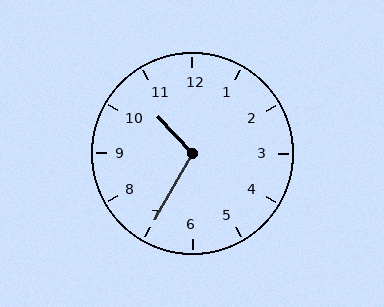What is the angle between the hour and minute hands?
Approximately 108 degrees.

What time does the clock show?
10:35.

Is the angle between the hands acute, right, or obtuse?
It is obtuse.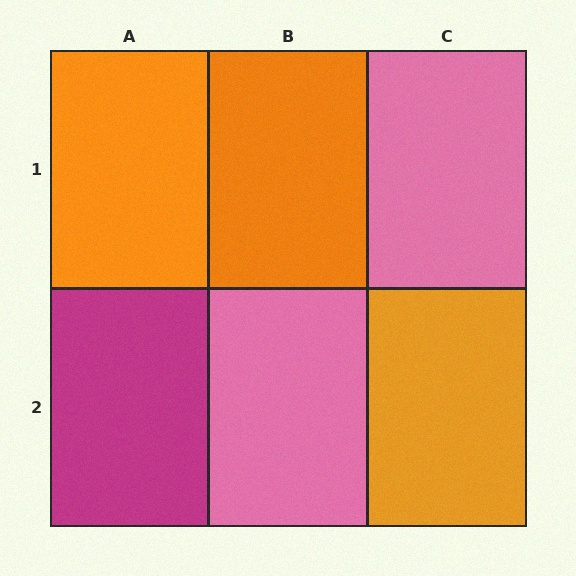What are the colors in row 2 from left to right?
Magenta, pink, orange.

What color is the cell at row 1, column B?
Orange.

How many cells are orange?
3 cells are orange.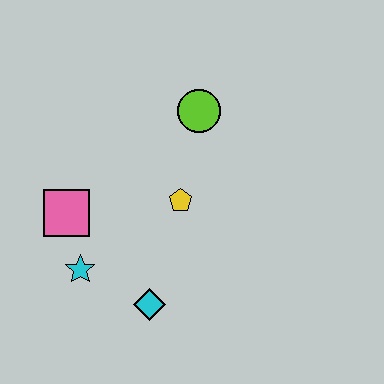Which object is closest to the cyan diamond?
The cyan star is closest to the cyan diamond.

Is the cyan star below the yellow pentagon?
Yes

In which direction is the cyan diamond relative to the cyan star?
The cyan diamond is to the right of the cyan star.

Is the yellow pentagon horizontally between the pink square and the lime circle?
Yes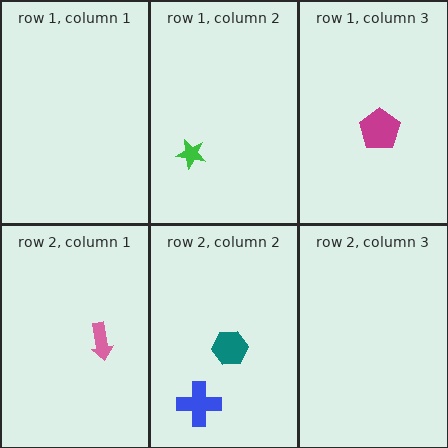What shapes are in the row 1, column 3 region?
The magenta pentagon.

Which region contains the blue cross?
The row 2, column 2 region.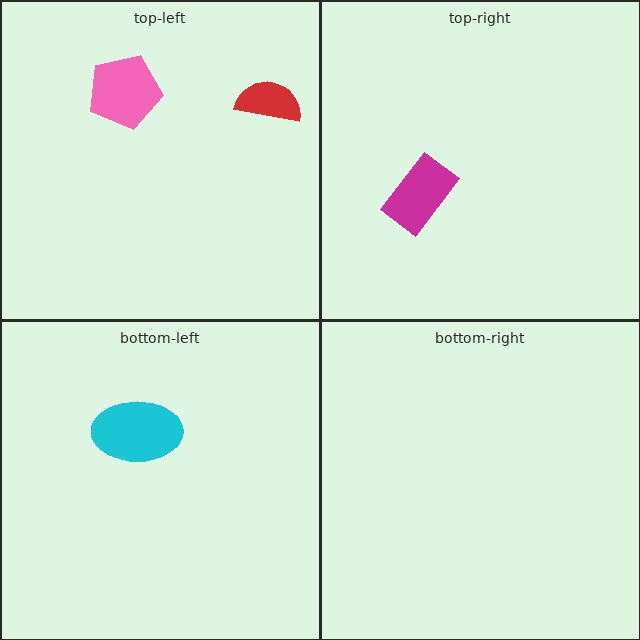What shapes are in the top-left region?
The red semicircle, the pink pentagon.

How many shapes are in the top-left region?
2.